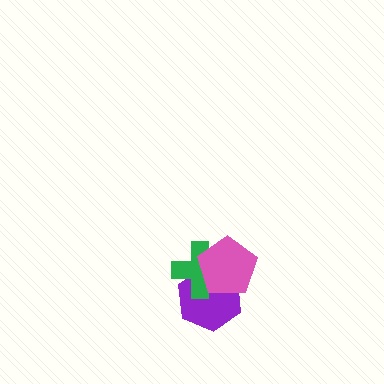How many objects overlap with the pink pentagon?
2 objects overlap with the pink pentagon.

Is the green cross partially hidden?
Yes, it is partially covered by another shape.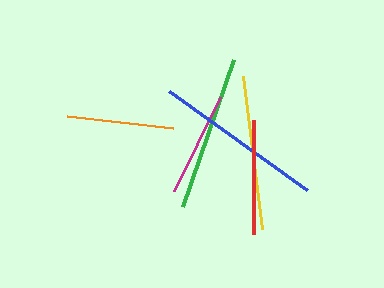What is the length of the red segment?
The red segment is approximately 114 pixels long.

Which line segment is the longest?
The blue line is the longest at approximately 170 pixels.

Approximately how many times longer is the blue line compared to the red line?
The blue line is approximately 1.5 times the length of the red line.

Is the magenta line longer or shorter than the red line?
The red line is longer than the magenta line.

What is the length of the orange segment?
The orange segment is approximately 107 pixels long.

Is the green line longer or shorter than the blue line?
The blue line is longer than the green line.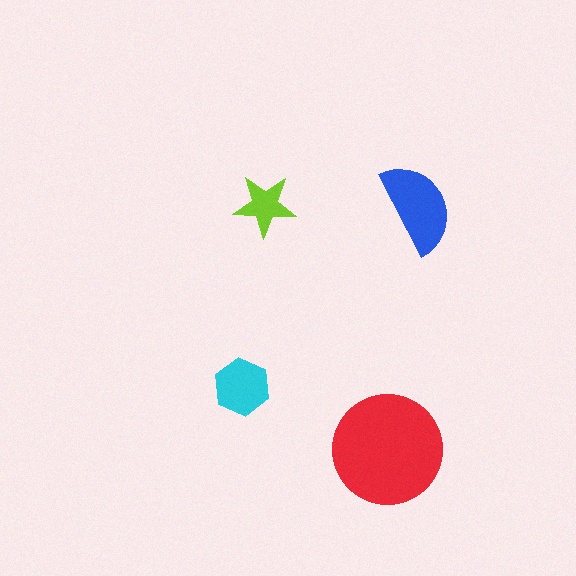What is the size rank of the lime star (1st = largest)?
4th.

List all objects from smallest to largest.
The lime star, the cyan hexagon, the blue semicircle, the red circle.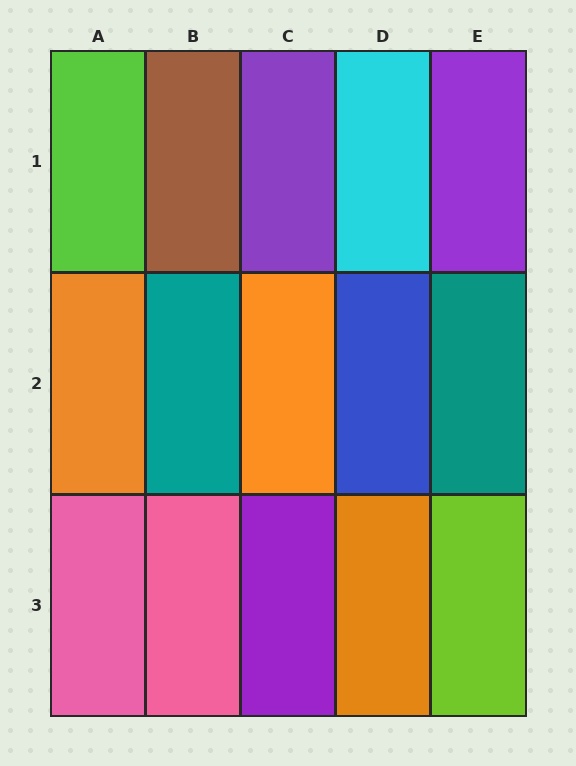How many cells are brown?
1 cell is brown.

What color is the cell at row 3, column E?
Lime.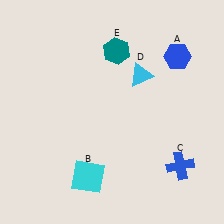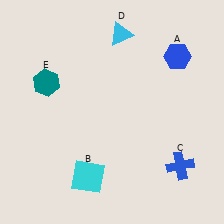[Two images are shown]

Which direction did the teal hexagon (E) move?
The teal hexagon (E) moved left.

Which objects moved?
The objects that moved are: the cyan triangle (D), the teal hexagon (E).